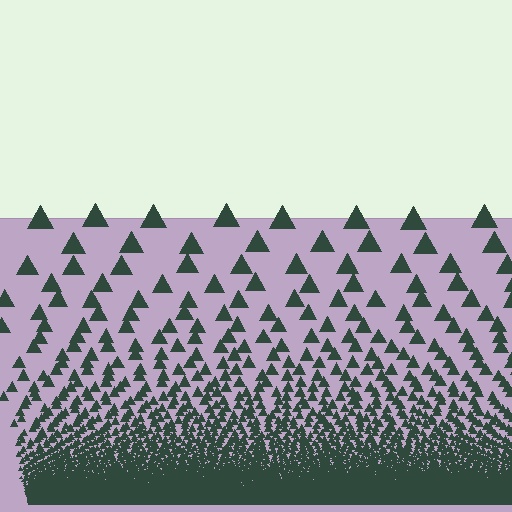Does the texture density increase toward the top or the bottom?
Density increases toward the bottom.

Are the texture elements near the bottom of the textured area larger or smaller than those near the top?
Smaller. The gradient is inverted — elements near the bottom are smaller and denser.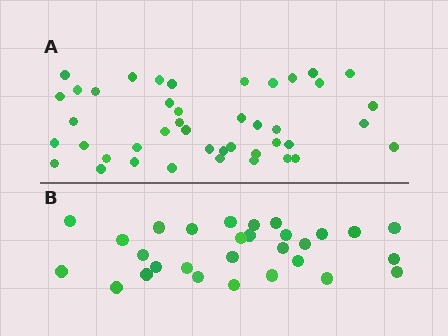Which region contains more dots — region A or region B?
Region A (the top region) has more dots.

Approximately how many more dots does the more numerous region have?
Region A has approximately 15 more dots than region B.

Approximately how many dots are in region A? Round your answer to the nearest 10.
About 40 dots. (The exact count is 43, which rounds to 40.)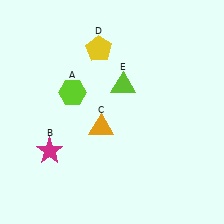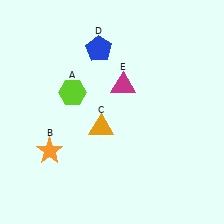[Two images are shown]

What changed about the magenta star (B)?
In Image 1, B is magenta. In Image 2, it changed to orange.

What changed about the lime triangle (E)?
In Image 1, E is lime. In Image 2, it changed to magenta.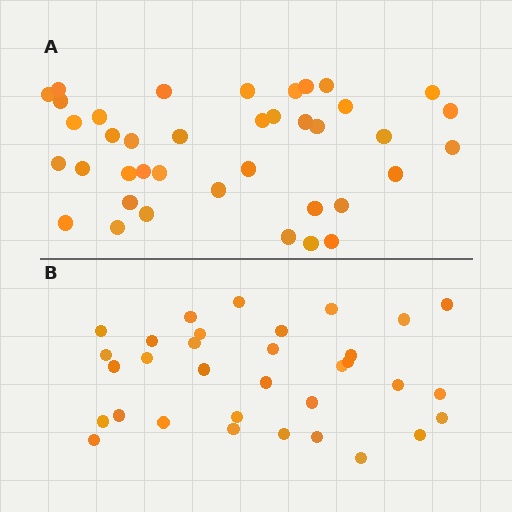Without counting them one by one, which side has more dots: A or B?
Region A (the top region) has more dots.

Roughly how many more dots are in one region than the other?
Region A has about 6 more dots than region B.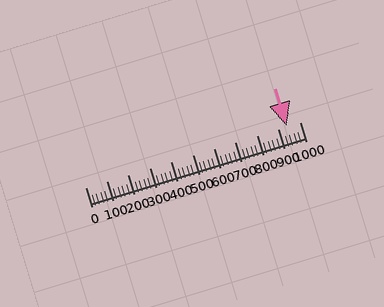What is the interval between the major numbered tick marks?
The major tick marks are spaced 100 units apart.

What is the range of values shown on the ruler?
The ruler shows values from 0 to 1000.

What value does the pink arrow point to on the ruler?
The pink arrow points to approximately 939.